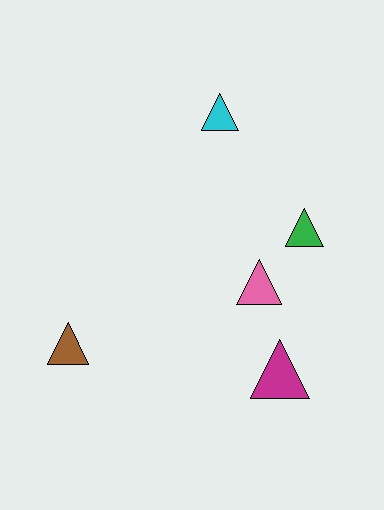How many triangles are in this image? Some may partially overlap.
There are 5 triangles.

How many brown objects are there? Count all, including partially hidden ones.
There is 1 brown object.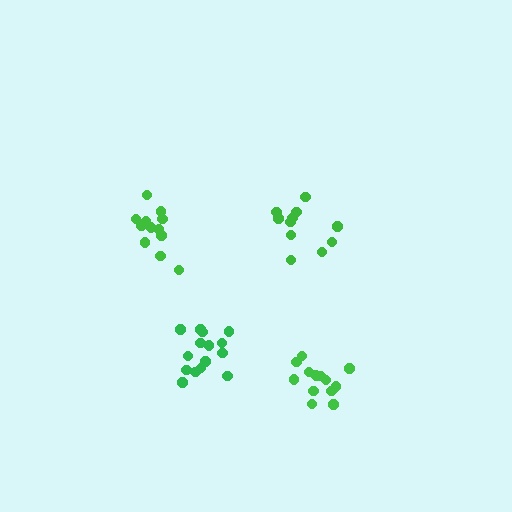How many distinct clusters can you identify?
There are 4 distinct clusters.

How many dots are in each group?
Group 1: 15 dots, Group 2: 12 dots, Group 3: 11 dots, Group 4: 13 dots (51 total).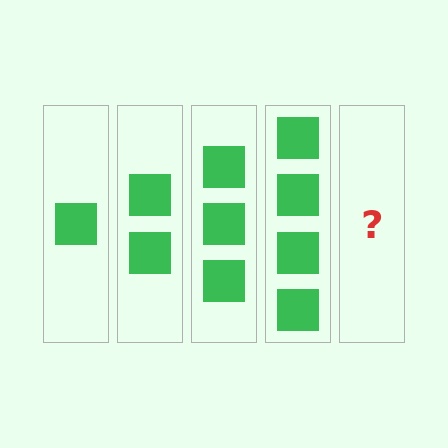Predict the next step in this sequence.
The next step is 5 squares.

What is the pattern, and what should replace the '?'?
The pattern is that each step adds one more square. The '?' should be 5 squares.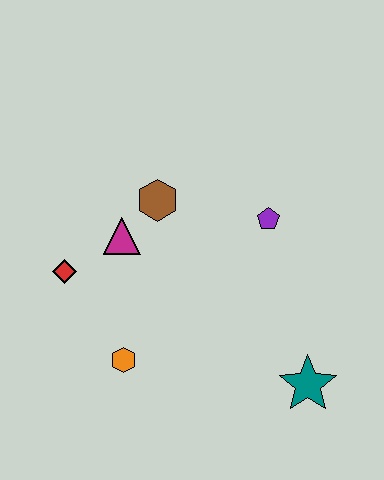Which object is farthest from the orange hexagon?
The purple pentagon is farthest from the orange hexagon.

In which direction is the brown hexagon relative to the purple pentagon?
The brown hexagon is to the left of the purple pentagon.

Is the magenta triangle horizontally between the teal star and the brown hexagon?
No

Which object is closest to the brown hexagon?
The magenta triangle is closest to the brown hexagon.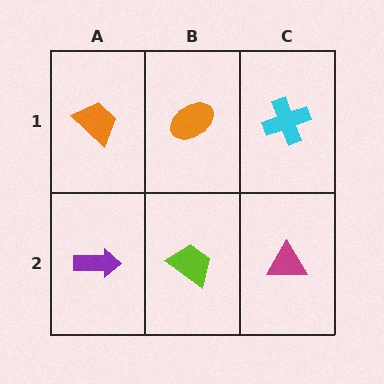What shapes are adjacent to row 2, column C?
A cyan cross (row 1, column C), a lime trapezoid (row 2, column B).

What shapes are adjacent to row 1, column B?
A lime trapezoid (row 2, column B), an orange trapezoid (row 1, column A), a cyan cross (row 1, column C).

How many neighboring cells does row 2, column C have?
2.